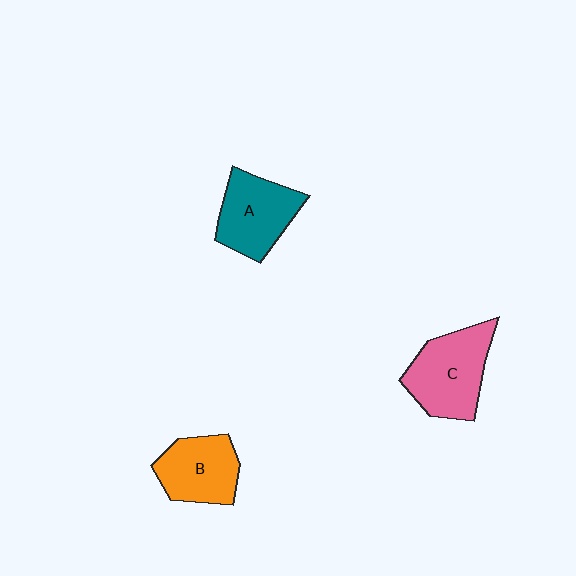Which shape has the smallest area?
Shape B (orange).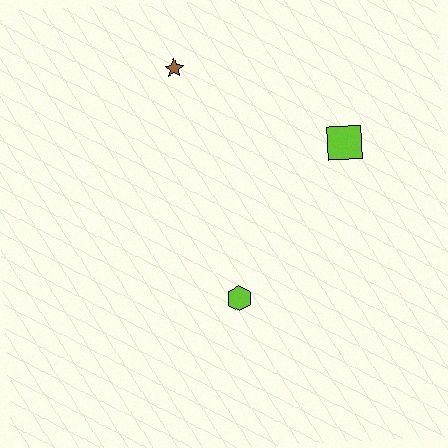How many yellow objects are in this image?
There are no yellow objects.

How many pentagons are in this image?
There are no pentagons.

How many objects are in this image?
There are 3 objects.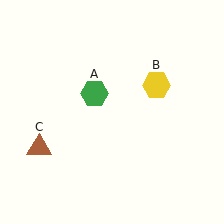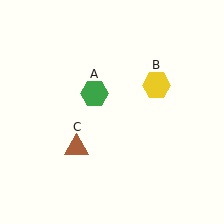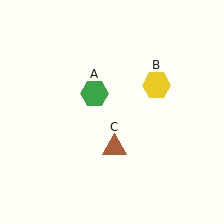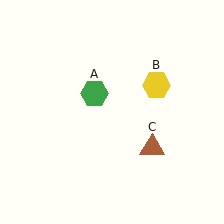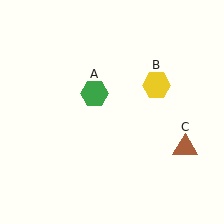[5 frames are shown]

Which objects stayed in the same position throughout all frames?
Green hexagon (object A) and yellow hexagon (object B) remained stationary.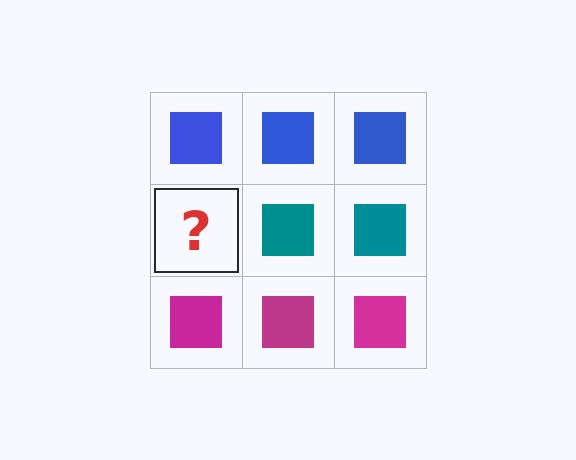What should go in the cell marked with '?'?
The missing cell should contain a teal square.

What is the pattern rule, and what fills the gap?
The rule is that each row has a consistent color. The gap should be filled with a teal square.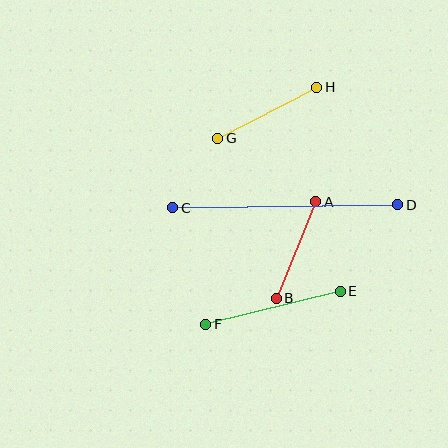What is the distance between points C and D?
The distance is approximately 225 pixels.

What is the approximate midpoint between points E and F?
The midpoint is at approximately (273, 307) pixels.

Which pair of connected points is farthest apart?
Points C and D are farthest apart.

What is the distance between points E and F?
The distance is approximately 138 pixels.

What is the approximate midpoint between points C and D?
The midpoint is at approximately (285, 206) pixels.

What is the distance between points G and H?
The distance is approximately 112 pixels.